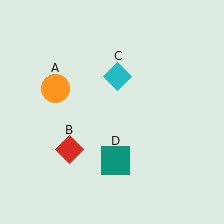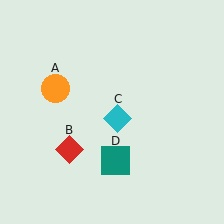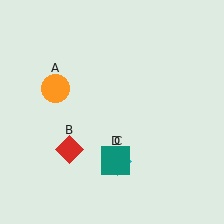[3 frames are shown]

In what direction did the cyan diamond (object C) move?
The cyan diamond (object C) moved down.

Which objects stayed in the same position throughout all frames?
Orange circle (object A) and red diamond (object B) and teal square (object D) remained stationary.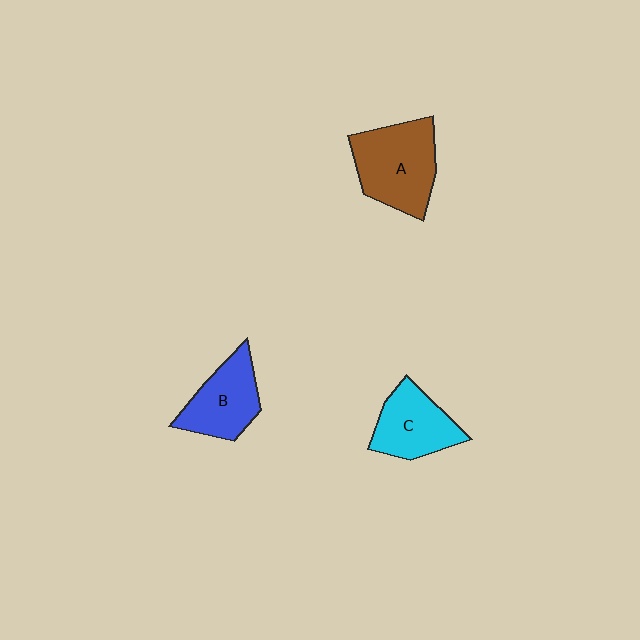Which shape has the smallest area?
Shape B (blue).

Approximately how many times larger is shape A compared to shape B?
Approximately 1.3 times.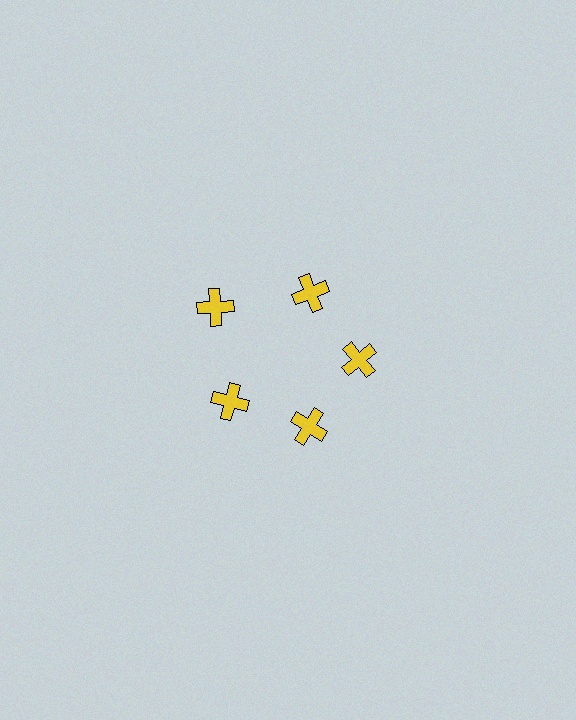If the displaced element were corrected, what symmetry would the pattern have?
It would have 5-fold rotational symmetry — the pattern would map onto itself every 72 degrees.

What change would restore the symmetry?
The symmetry would be restored by moving it inward, back onto the ring so that all 5 crosses sit at equal angles and equal distance from the center.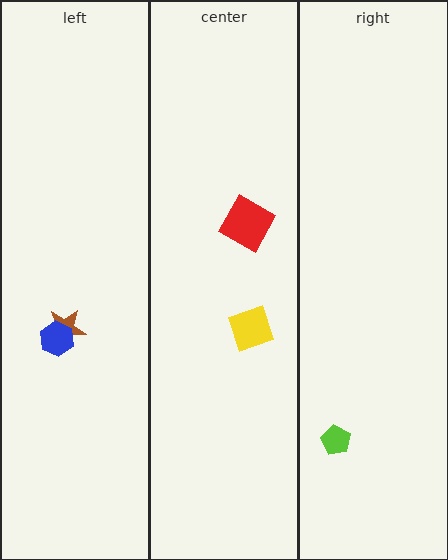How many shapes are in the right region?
1.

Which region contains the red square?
The center region.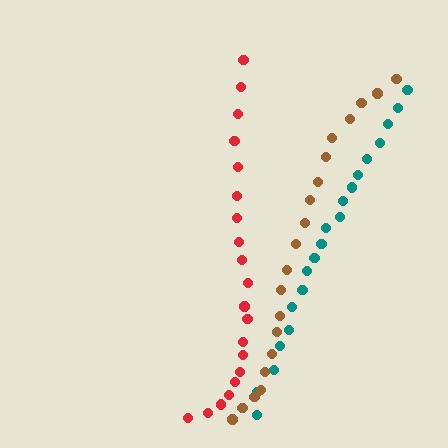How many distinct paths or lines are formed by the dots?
There are 3 distinct paths.